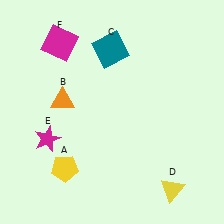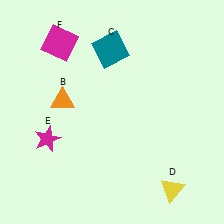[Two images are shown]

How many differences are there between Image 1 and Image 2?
There is 1 difference between the two images.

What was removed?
The yellow pentagon (A) was removed in Image 2.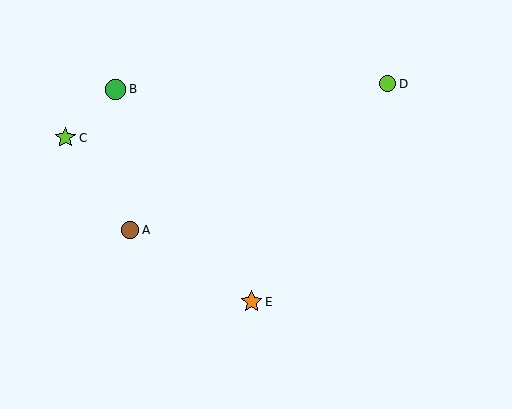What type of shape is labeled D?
Shape D is a lime circle.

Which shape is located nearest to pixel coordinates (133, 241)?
The brown circle (labeled A) at (130, 230) is nearest to that location.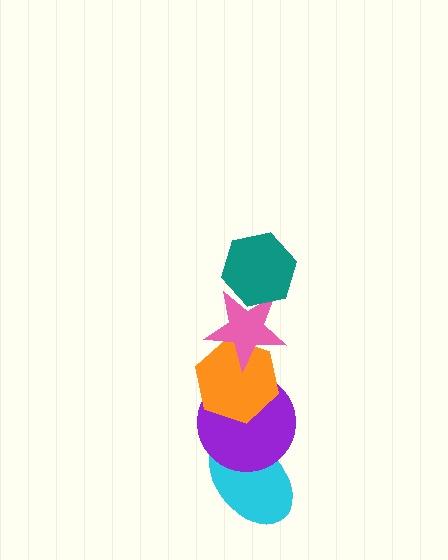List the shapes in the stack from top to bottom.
From top to bottom: the teal hexagon, the pink star, the orange hexagon, the purple circle, the cyan ellipse.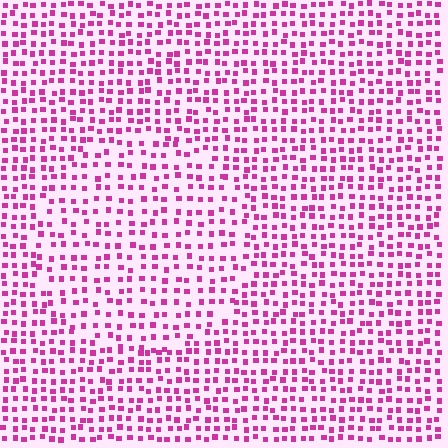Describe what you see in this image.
The image contains small magenta elements arranged at two different densities. A circle-shaped region is visible where the elements are less densely packed than the surrounding area.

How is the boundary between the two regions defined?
The boundary is defined by a change in element density (approximately 1.4x ratio). All elements are the same color, size, and shape.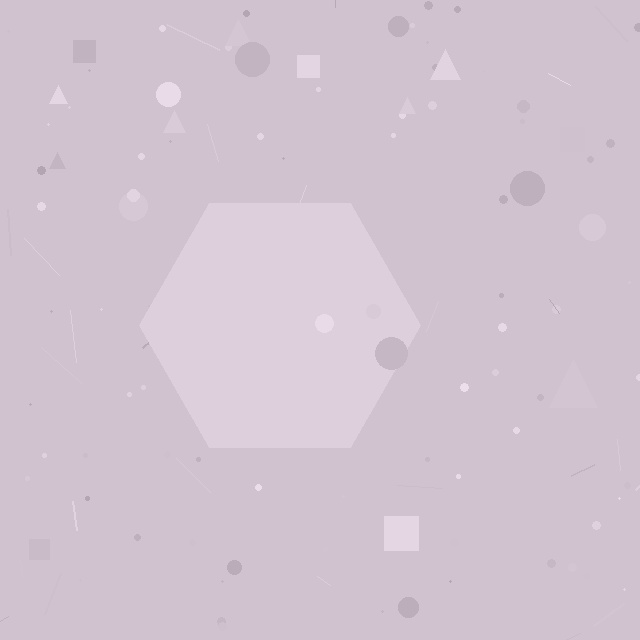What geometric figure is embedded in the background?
A hexagon is embedded in the background.